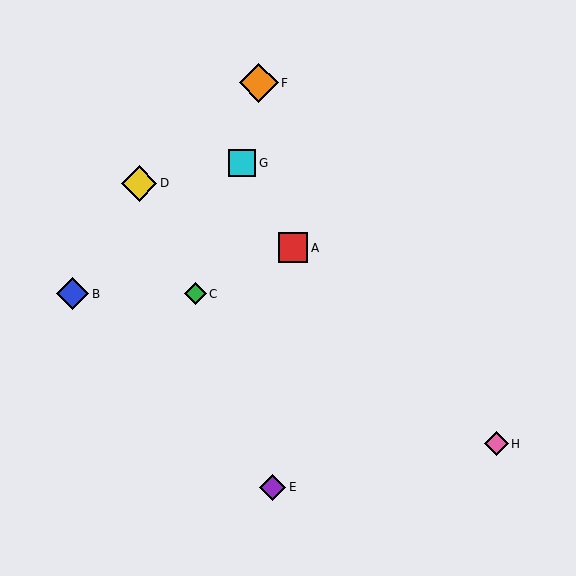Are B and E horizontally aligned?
No, B is at y≈294 and E is at y≈487.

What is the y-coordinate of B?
Object B is at y≈294.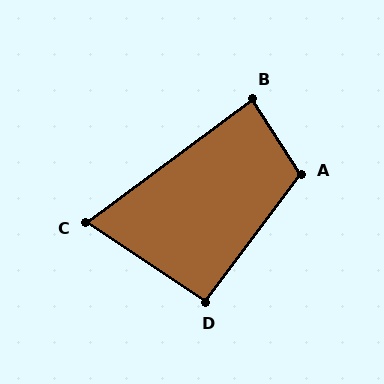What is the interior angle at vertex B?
Approximately 86 degrees (approximately right).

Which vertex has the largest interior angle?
A, at approximately 110 degrees.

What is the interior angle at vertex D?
Approximately 94 degrees (approximately right).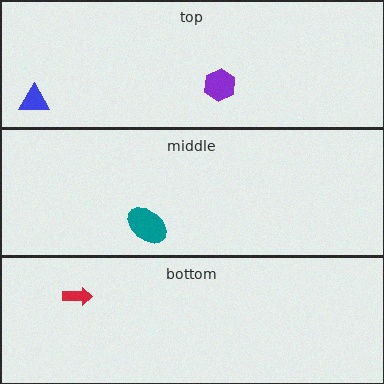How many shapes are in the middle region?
1.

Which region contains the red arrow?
The bottom region.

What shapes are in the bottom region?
The red arrow.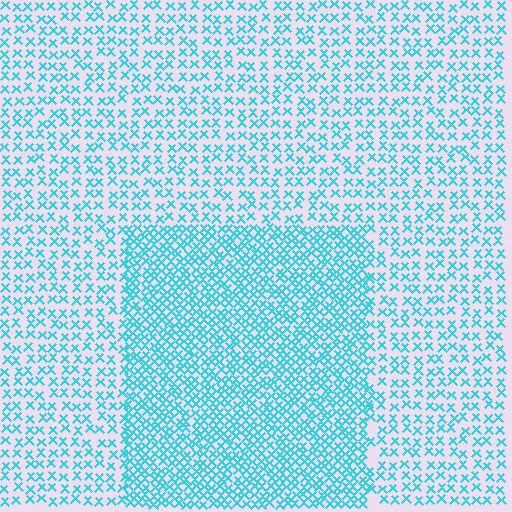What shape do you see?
I see a rectangle.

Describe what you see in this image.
The image contains small cyan elements arranged at two different densities. A rectangle-shaped region is visible where the elements are more densely packed than the surrounding area.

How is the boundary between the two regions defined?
The boundary is defined by a change in element density (approximately 2.0x ratio). All elements are the same color, size, and shape.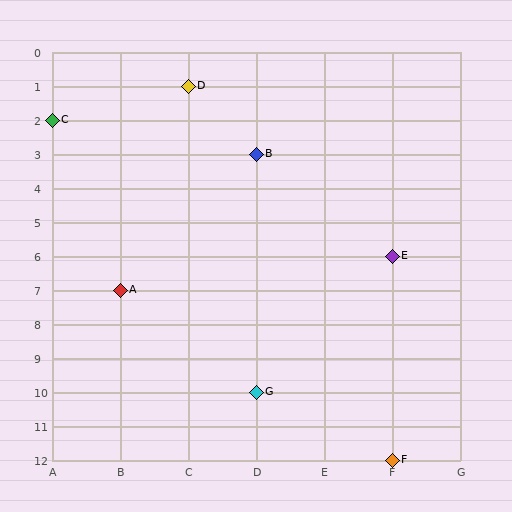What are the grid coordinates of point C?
Point C is at grid coordinates (A, 2).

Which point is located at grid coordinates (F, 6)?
Point E is at (F, 6).